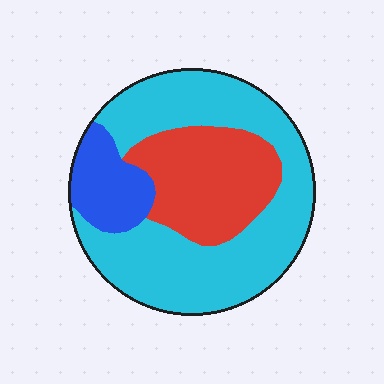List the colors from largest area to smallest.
From largest to smallest: cyan, red, blue.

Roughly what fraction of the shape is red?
Red takes up about one quarter (1/4) of the shape.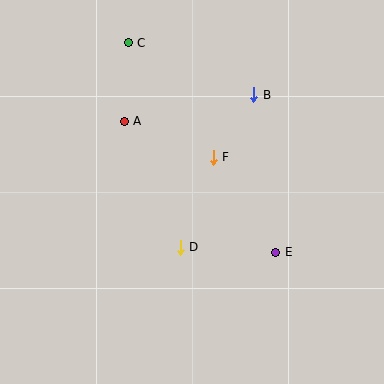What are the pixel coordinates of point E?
Point E is at (276, 252).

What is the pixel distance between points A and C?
The distance between A and C is 79 pixels.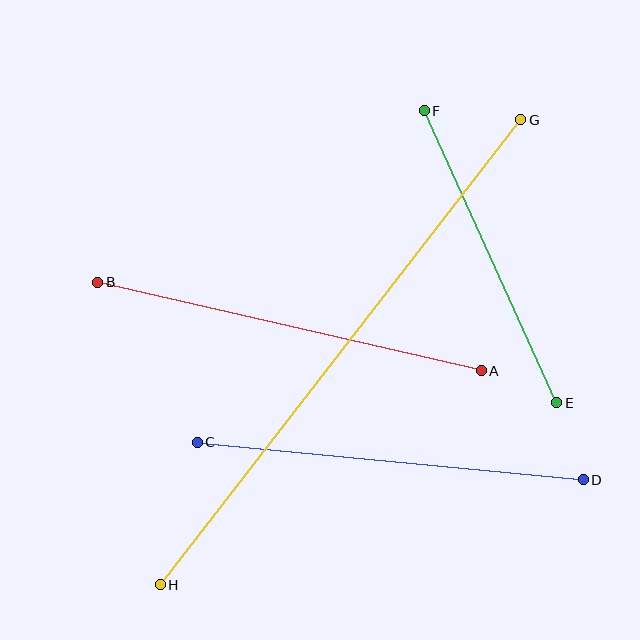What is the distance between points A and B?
The distance is approximately 394 pixels.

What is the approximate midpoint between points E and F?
The midpoint is at approximately (490, 257) pixels.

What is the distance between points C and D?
The distance is approximately 388 pixels.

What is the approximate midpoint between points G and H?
The midpoint is at approximately (340, 352) pixels.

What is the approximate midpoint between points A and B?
The midpoint is at approximately (290, 326) pixels.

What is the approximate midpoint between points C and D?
The midpoint is at approximately (390, 461) pixels.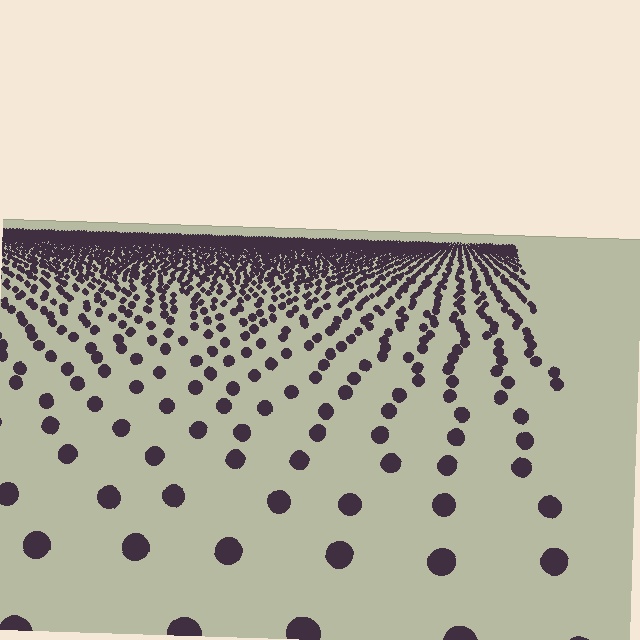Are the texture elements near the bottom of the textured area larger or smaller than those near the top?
Larger. Near the bottom, elements are closer to the viewer and appear at a bigger on-screen size.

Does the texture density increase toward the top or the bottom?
Density increases toward the top.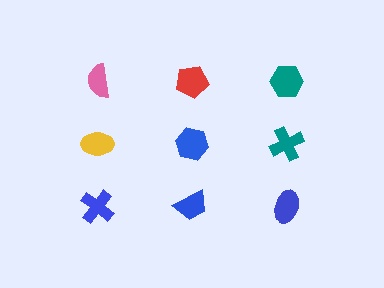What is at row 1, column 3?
A teal hexagon.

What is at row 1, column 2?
A red pentagon.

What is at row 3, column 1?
A blue cross.